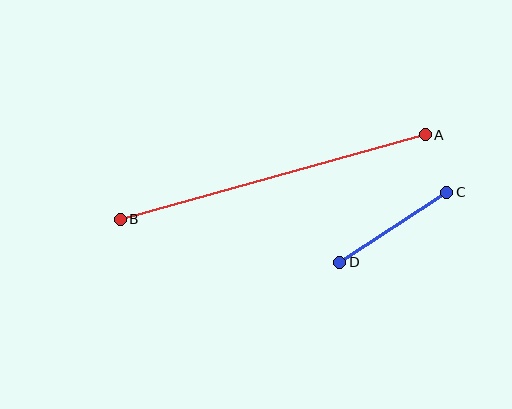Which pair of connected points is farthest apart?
Points A and B are farthest apart.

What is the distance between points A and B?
The distance is approximately 316 pixels.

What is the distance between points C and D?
The distance is approximately 128 pixels.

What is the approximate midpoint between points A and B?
The midpoint is at approximately (273, 177) pixels.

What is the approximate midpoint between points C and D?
The midpoint is at approximately (393, 227) pixels.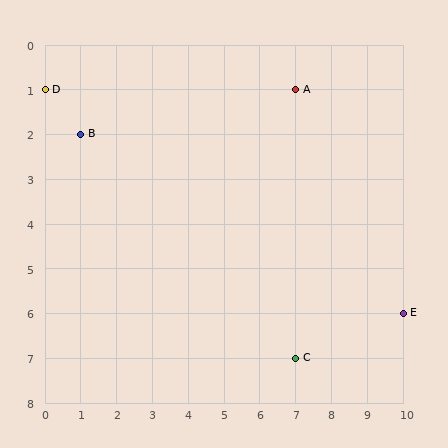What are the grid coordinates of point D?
Point D is at grid coordinates (0, 1).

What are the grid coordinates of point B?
Point B is at grid coordinates (1, 2).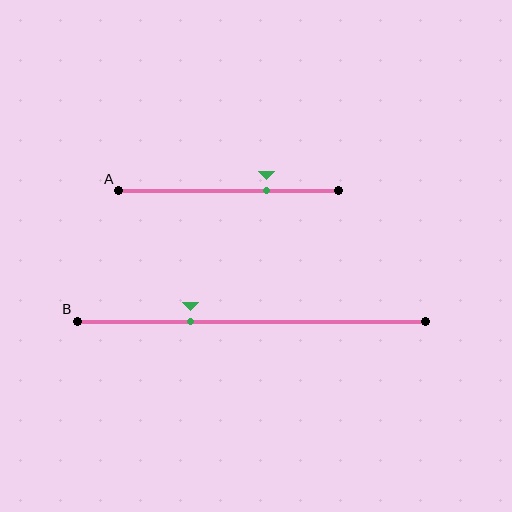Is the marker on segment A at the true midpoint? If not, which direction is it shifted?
No, the marker on segment A is shifted to the right by about 17% of the segment length.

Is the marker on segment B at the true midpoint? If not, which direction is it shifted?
No, the marker on segment B is shifted to the left by about 17% of the segment length.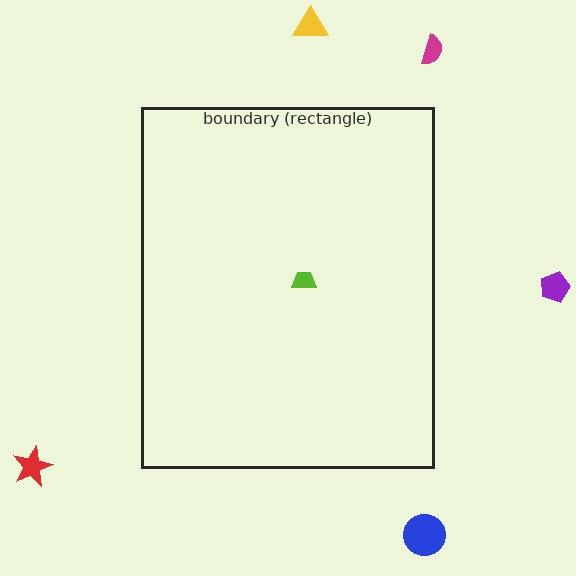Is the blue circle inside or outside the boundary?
Outside.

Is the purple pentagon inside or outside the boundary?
Outside.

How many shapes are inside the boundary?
1 inside, 5 outside.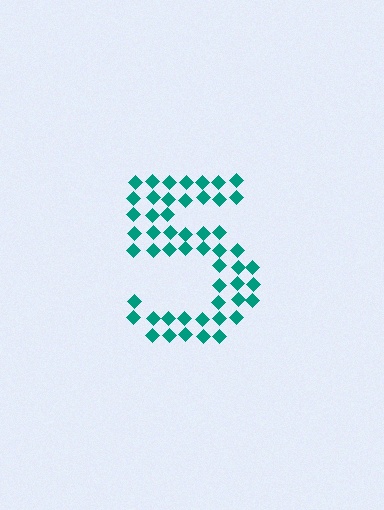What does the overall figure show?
The overall figure shows the digit 5.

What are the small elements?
The small elements are diamonds.